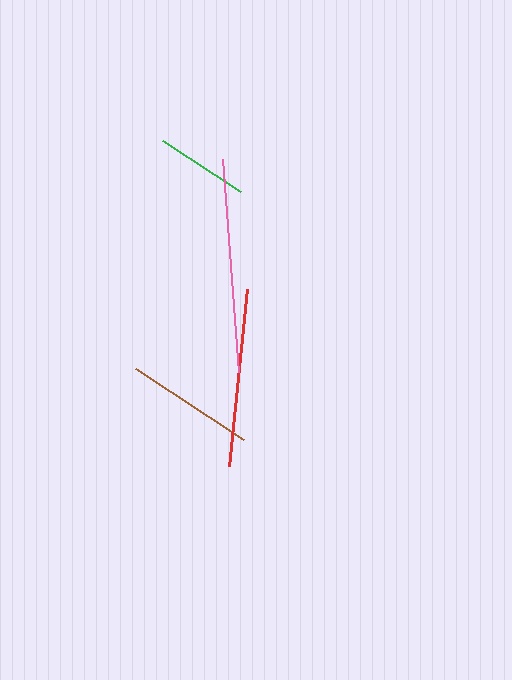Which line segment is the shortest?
The green line is the shortest at approximately 93 pixels.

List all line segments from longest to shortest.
From longest to shortest: pink, red, brown, green.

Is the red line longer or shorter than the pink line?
The pink line is longer than the red line.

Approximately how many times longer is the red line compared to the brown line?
The red line is approximately 1.4 times the length of the brown line.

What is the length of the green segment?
The green segment is approximately 93 pixels long.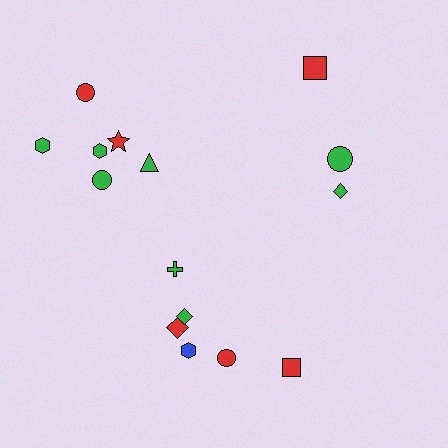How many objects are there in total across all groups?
There are 15 objects.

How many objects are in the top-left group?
There are 6 objects.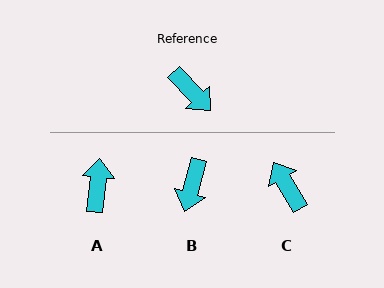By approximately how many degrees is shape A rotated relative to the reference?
Approximately 131 degrees counter-clockwise.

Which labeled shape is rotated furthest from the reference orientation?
C, about 167 degrees away.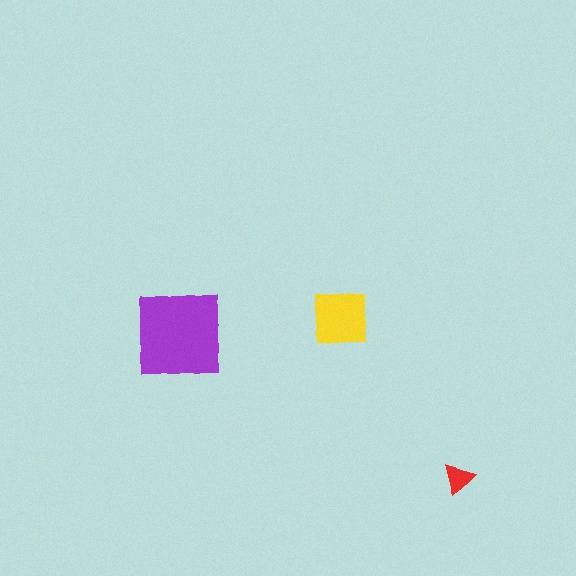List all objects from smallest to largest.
The red triangle, the yellow square, the purple square.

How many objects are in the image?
There are 3 objects in the image.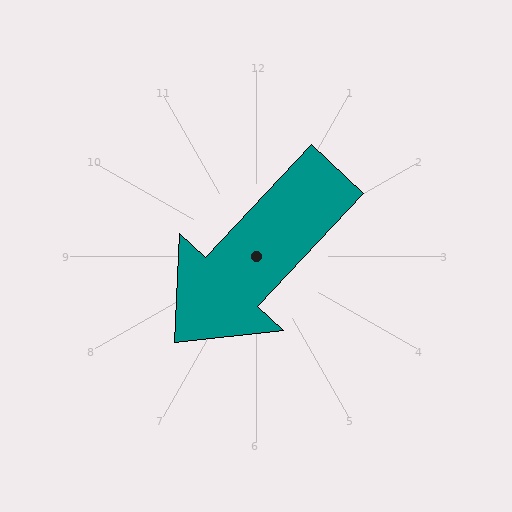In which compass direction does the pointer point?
Southwest.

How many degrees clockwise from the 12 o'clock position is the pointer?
Approximately 223 degrees.